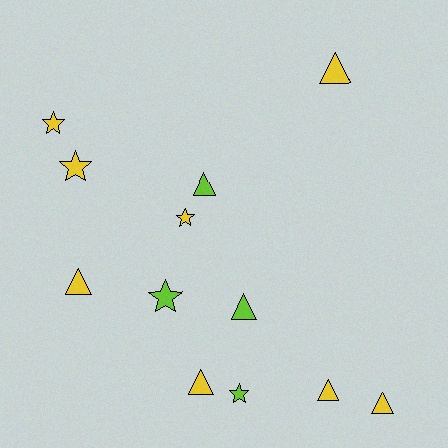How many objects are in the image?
There are 12 objects.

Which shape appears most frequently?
Triangle, with 7 objects.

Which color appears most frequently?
Yellow, with 8 objects.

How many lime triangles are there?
There are 2 lime triangles.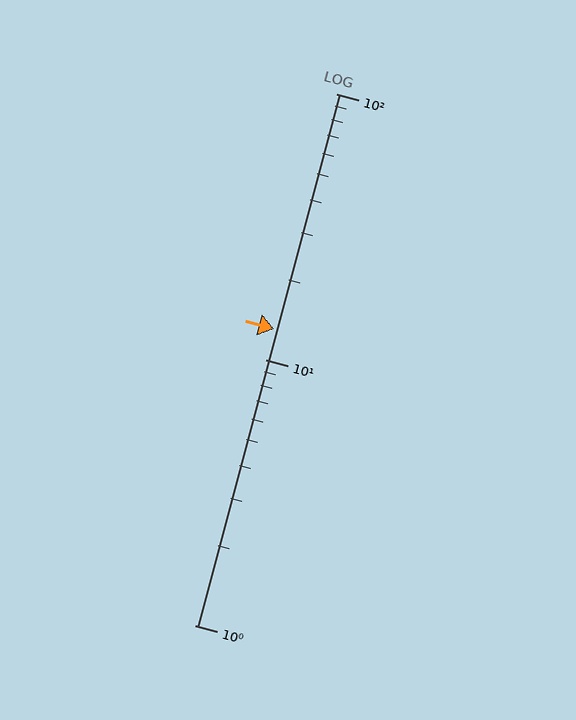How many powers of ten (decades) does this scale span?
The scale spans 2 decades, from 1 to 100.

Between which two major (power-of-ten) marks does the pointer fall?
The pointer is between 10 and 100.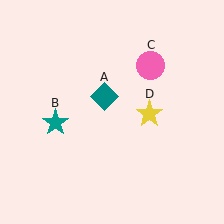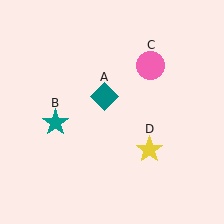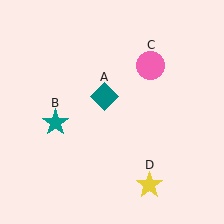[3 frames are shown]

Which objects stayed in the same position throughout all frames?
Teal diamond (object A) and teal star (object B) and pink circle (object C) remained stationary.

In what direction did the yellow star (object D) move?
The yellow star (object D) moved down.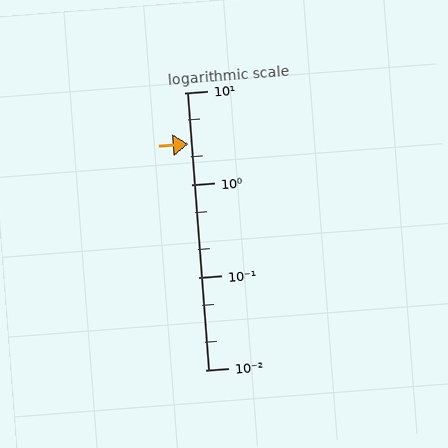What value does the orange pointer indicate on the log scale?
The pointer indicates approximately 2.8.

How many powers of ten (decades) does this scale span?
The scale spans 3 decades, from 0.01 to 10.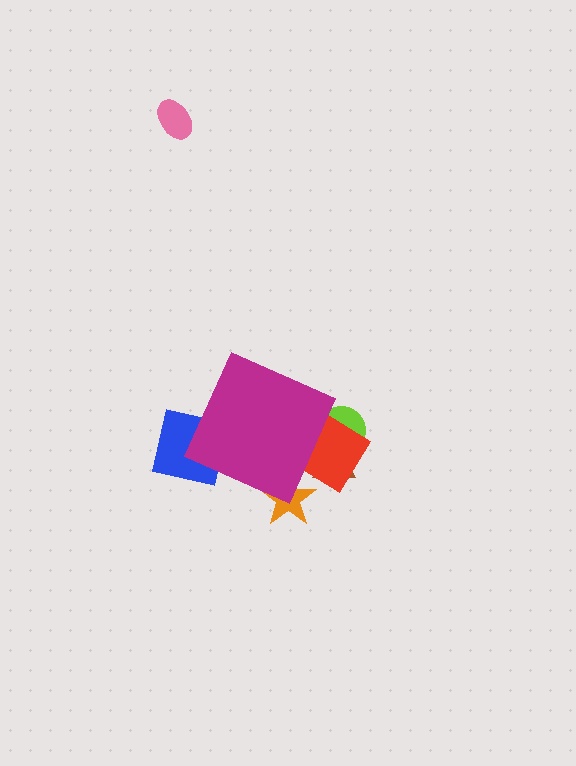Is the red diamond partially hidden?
Yes, the red diamond is partially hidden behind the magenta diamond.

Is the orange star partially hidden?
Yes, the orange star is partially hidden behind the magenta diamond.